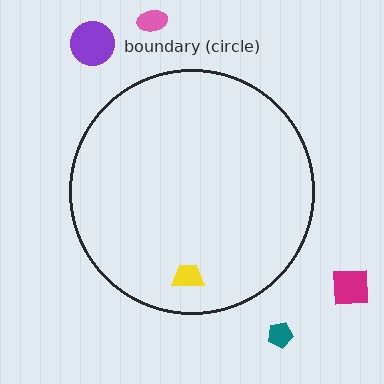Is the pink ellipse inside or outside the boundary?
Outside.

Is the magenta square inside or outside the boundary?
Outside.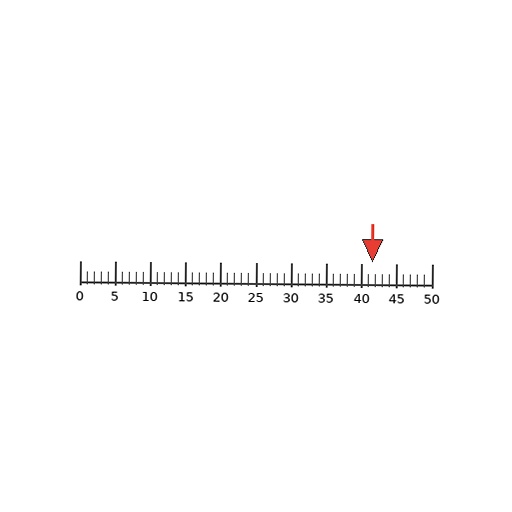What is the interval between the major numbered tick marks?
The major tick marks are spaced 5 units apart.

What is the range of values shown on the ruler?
The ruler shows values from 0 to 50.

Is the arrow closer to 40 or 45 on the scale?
The arrow is closer to 40.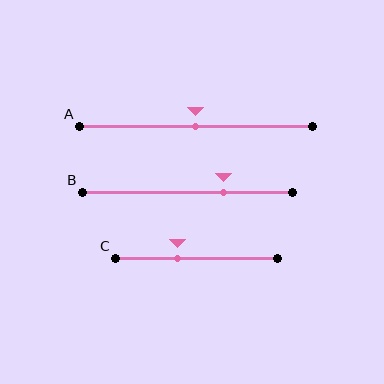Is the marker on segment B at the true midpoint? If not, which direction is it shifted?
No, the marker on segment B is shifted to the right by about 17% of the segment length.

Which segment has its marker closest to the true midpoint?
Segment A has its marker closest to the true midpoint.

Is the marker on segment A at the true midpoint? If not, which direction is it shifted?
Yes, the marker on segment A is at the true midpoint.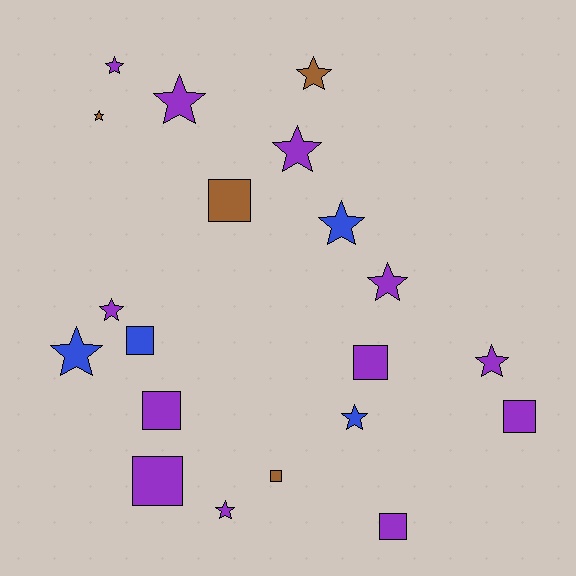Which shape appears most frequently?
Star, with 12 objects.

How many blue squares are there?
There is 1 blue square.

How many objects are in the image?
There are 20 objects.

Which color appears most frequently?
Purple, with 12 objects.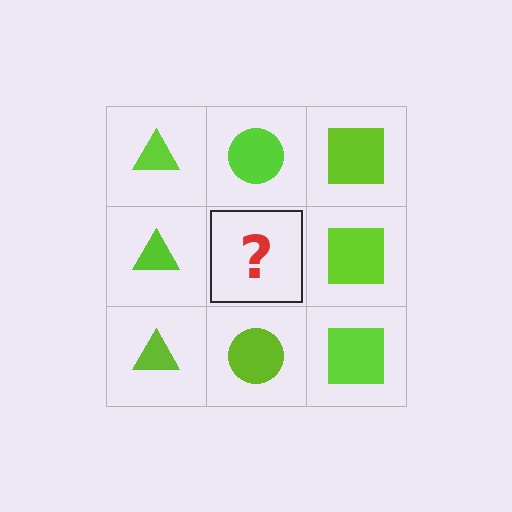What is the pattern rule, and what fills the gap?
The rule is that each column has a consistent shape. The gap should be filled with a lime circle.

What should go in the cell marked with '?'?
The missing cell should contain a lime circle.